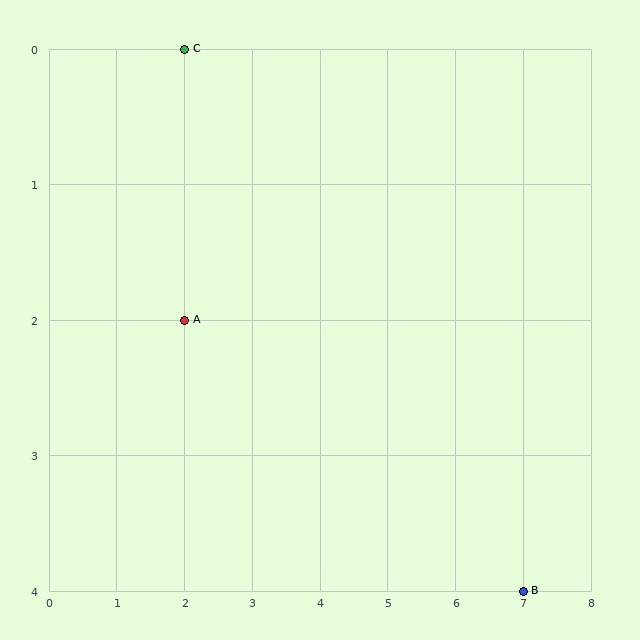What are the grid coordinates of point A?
Point A is at grid coordinates (2, 2).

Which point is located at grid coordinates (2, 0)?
Point C is at (2, 0).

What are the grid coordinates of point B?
Point B is at grid coordinates (7, 4).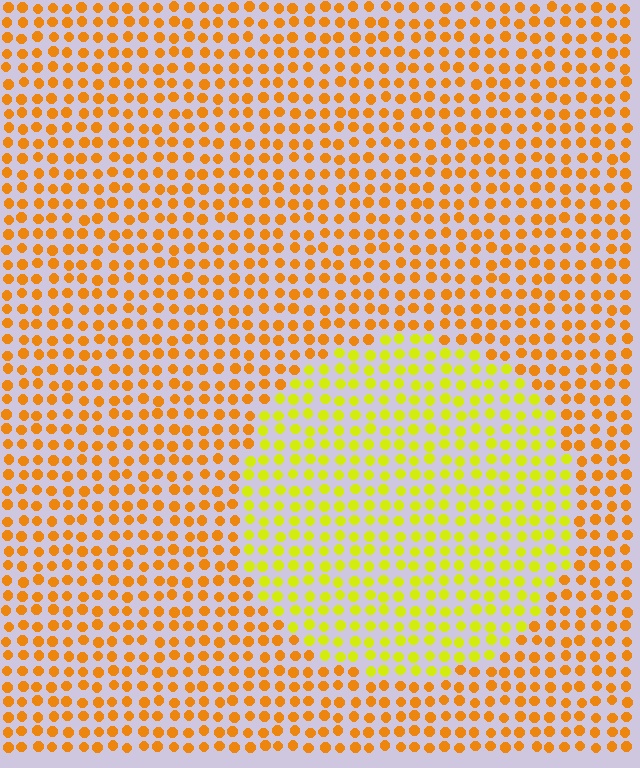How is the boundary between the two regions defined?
The boundary is defined purely by a slight shift in hue (about 35 degrees). Spacing, size, and orientation are identical on both sides.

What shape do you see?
I see a circle.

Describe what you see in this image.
The image is filled with small orange elements in a uniform arrangement. A circle-shaped region is visible where the elements are tinted to a slightly different hue, forming a subtle color boundary.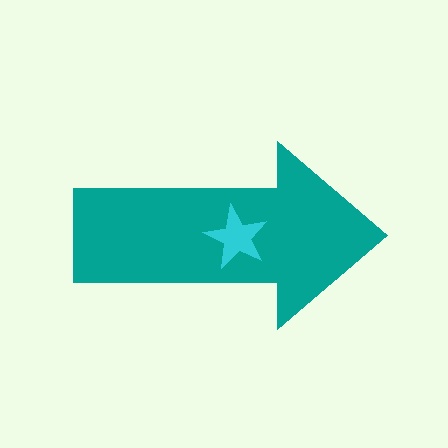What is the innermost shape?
The cyan star.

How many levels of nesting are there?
2.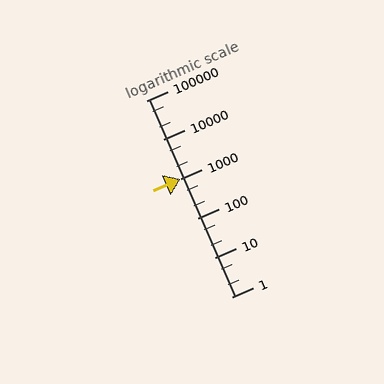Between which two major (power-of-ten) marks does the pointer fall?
The pointer is between 1000 and 10000.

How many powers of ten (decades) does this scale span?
The scale spans 5 decades, from 1 to 100000.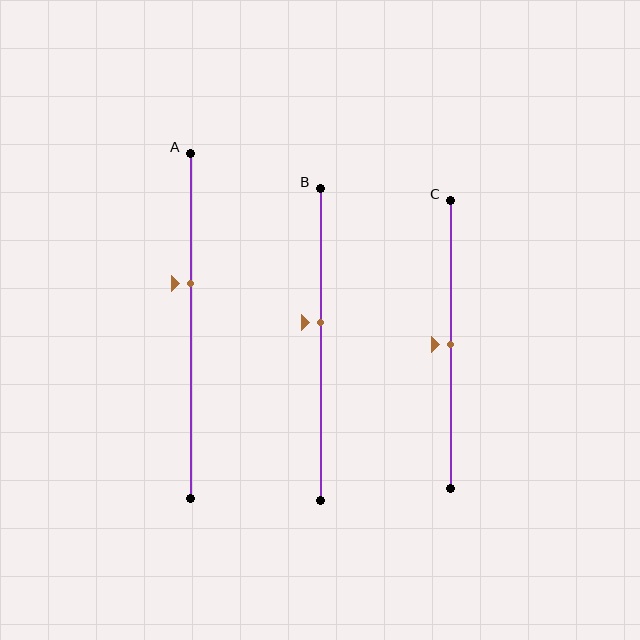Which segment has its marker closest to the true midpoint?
Segment C has its marker closest to the true midpoint.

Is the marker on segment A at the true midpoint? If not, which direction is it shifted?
No, the marker on segment A is shifted upward by about 12% of the segment length.